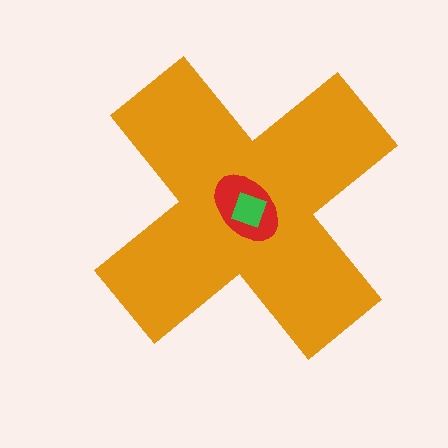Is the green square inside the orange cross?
Yes.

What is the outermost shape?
The orange cross.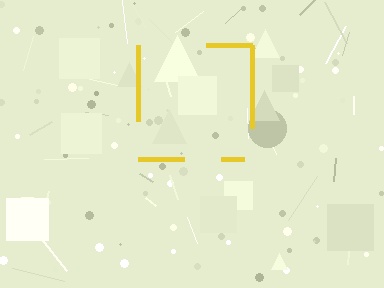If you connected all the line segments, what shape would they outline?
They would outline a square.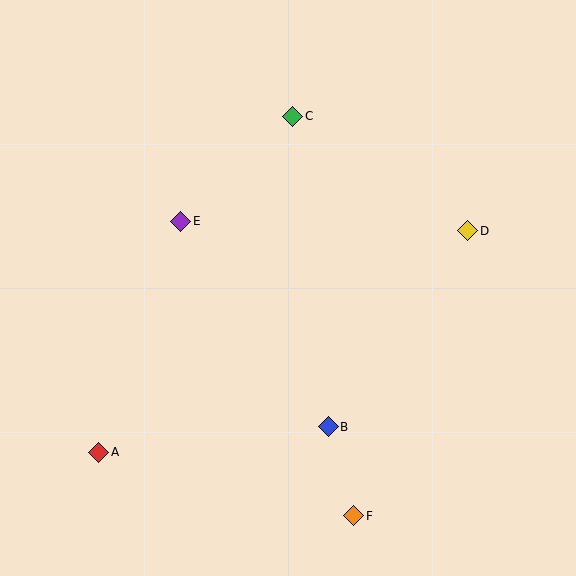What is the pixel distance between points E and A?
The distance between E and A is 245 pixels.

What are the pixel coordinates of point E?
Point E is at (181, 221).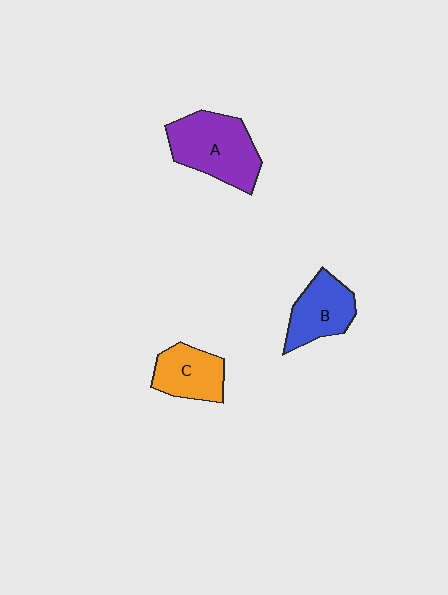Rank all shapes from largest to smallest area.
From largest to smallest: A (purple), B (blue), C (orange).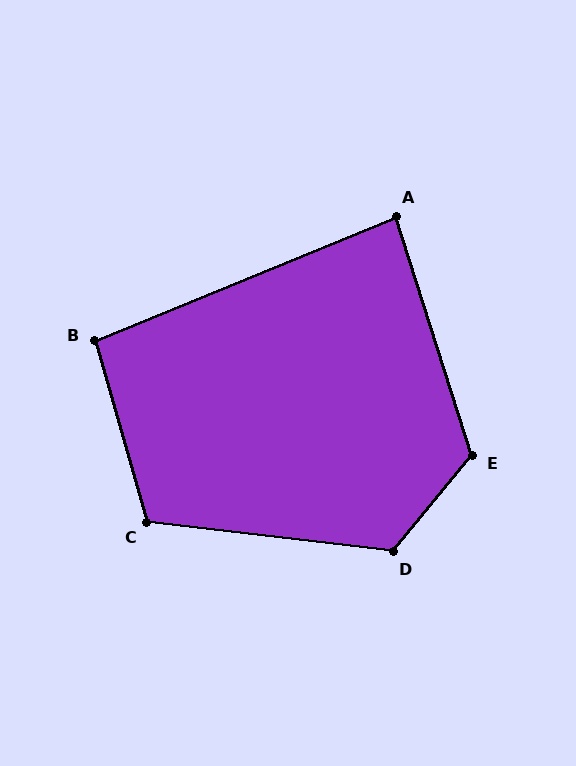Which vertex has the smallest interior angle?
A, at approximately 85 degrees.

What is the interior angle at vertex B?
Approximately 96 degrees (obtuse).